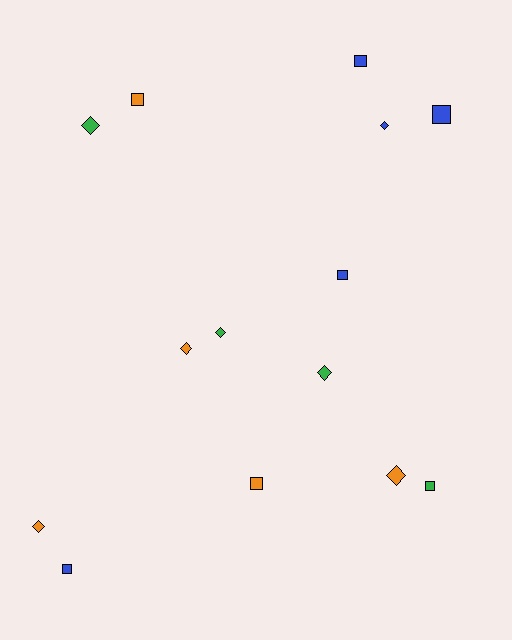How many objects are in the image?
There are 14 objects.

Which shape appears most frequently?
Diamond, with 7 objects.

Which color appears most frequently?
Blue, with 5 objects.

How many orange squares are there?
There are 2 orange squares.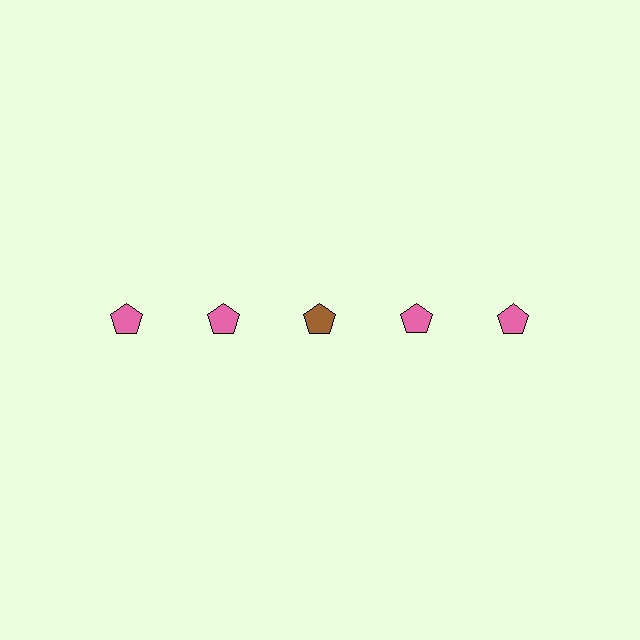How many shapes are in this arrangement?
There are 5 shapes arranged in a grid pattern.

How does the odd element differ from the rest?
It has a different color: brown instead of pink.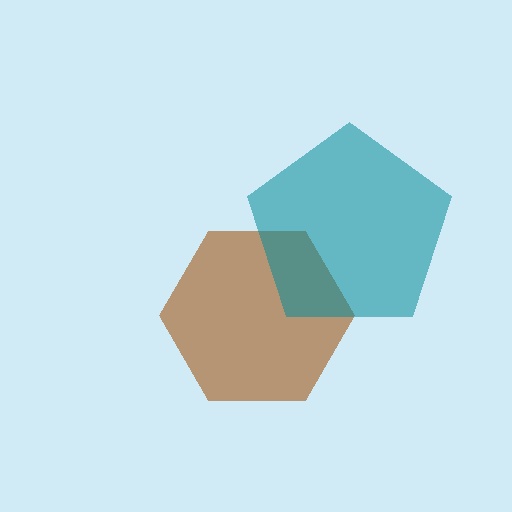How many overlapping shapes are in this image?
There are 2 overlapping shapes in the image.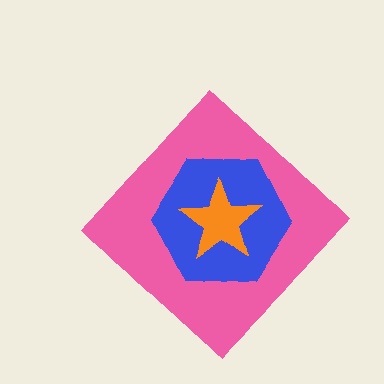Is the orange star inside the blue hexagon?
Yes.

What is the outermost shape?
The pink diamond.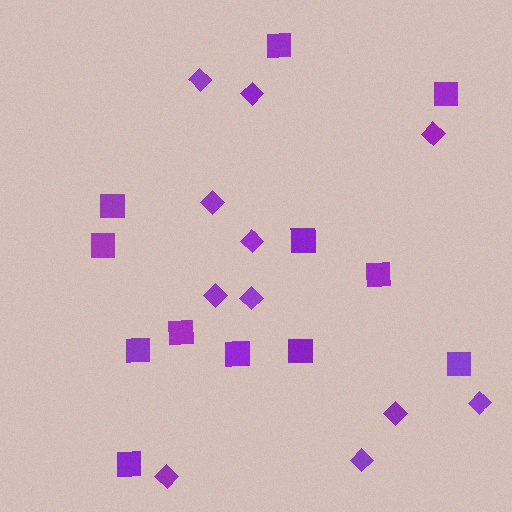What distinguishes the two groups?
There are 2 groups: one group of diamonds (11) and one group of squares (12).